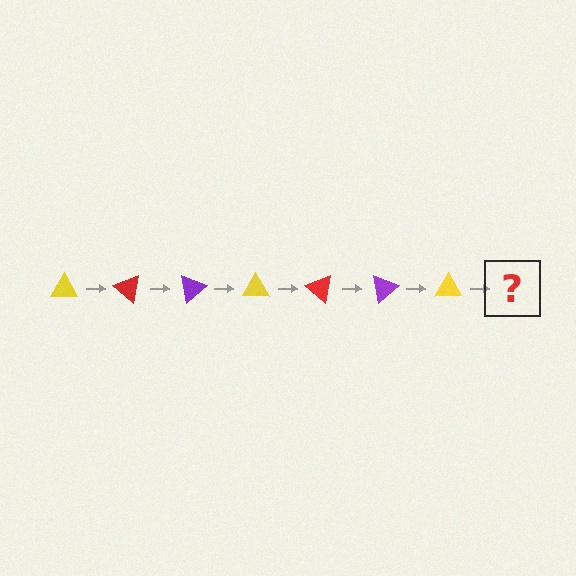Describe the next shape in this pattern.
It should be a red triangle, rotated 280 degrees from the start.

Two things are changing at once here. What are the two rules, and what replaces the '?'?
The two rules are that it rotates 40 degrees each step and the color cycles through yellow, red, and purple. The '?' should be a red triangle, rotated 280 degrees from the start.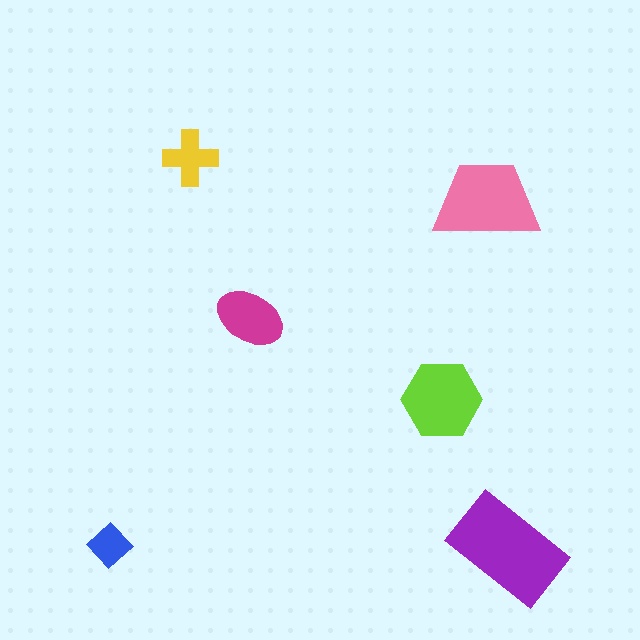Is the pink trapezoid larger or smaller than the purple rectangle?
Smaller.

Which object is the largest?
The purple rectangle.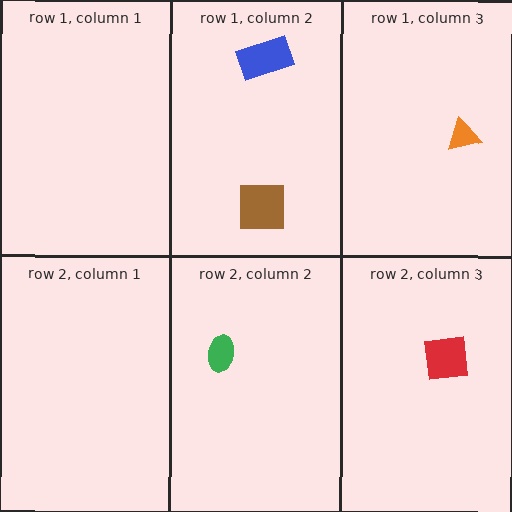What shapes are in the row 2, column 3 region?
The red square.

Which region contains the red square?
The row 2, column 3 region.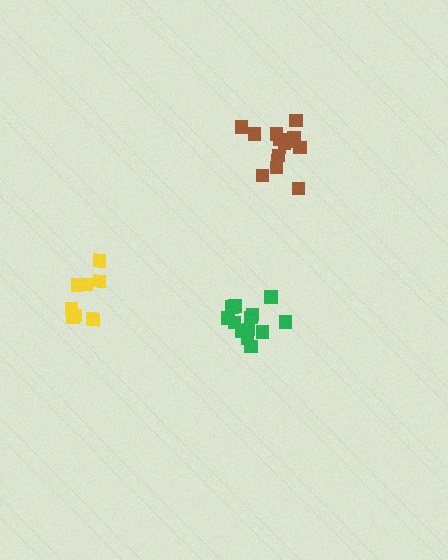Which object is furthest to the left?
The yellow cluster is leftmost.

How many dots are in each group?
Group 1: 13 dots, Group 2: 8 dots, Group 3: 13 dots (34 total).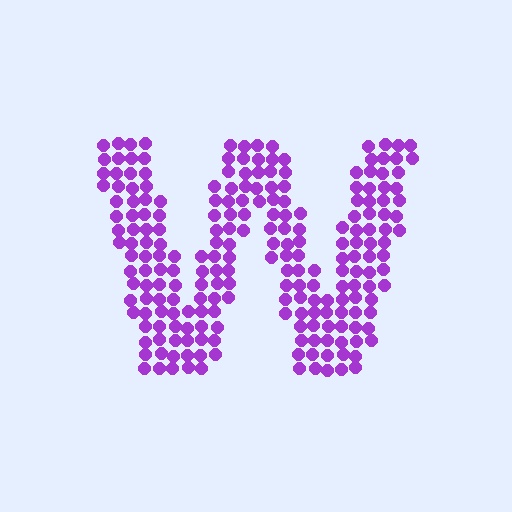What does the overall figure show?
The overall figure shows the letter W.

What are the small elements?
The small elements are circles.